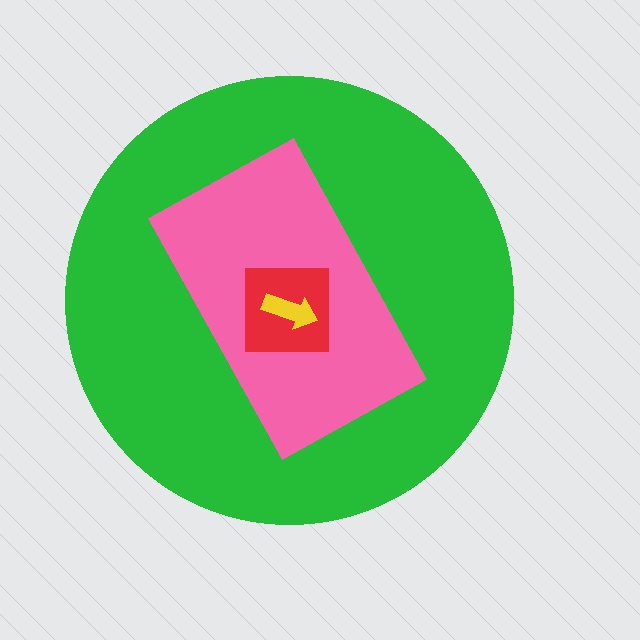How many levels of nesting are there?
4.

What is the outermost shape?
The green circle.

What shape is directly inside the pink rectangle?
The red square.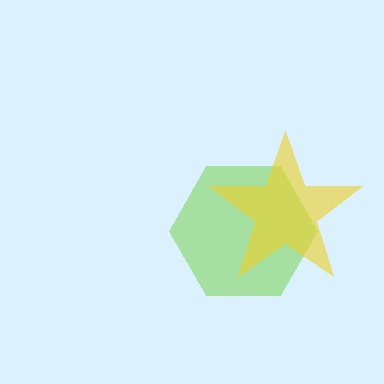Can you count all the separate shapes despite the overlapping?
Yes, there are 2 separate shapes.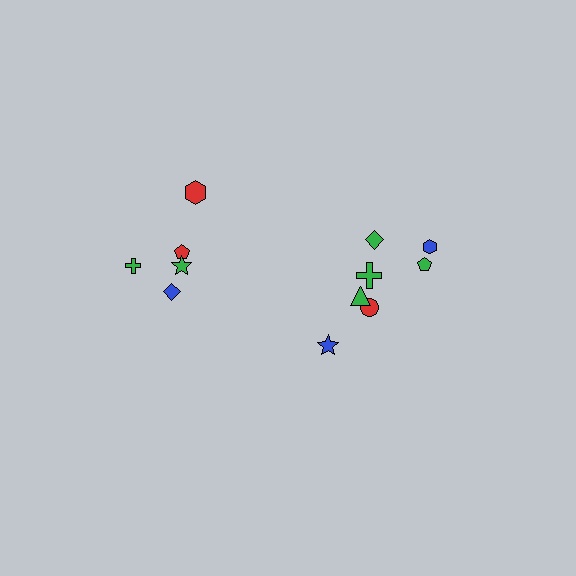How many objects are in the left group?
There are 5 objects.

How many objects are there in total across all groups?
There are 12 objects.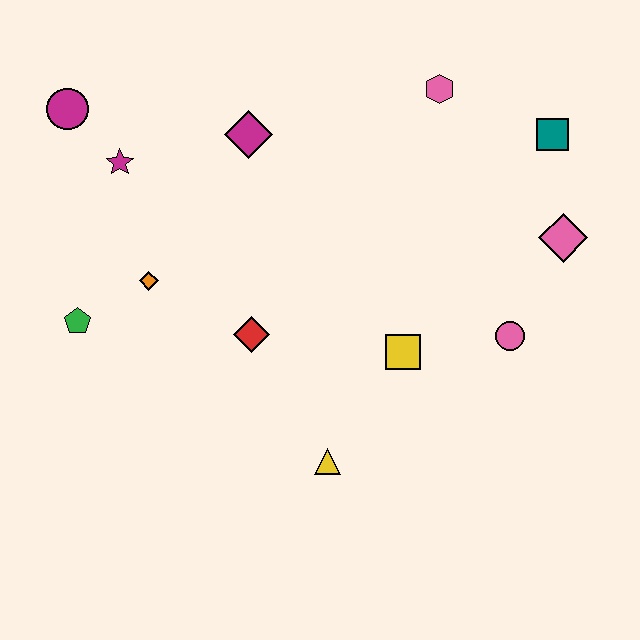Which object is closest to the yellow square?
The pink circle is closest to the yellow square.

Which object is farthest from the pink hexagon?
The green pentagon is farthest from the pink hexagon.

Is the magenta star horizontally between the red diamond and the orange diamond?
No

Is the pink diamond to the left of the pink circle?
No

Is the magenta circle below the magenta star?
No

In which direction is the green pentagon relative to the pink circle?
The green pentagon is to the left of the pink circle.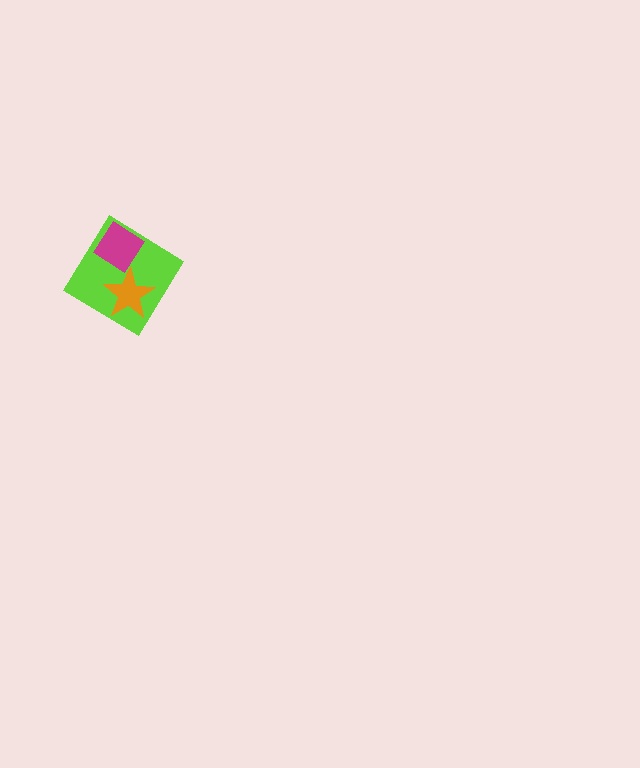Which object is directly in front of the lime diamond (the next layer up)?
The magenta diamond is directly in front of the lime diamond.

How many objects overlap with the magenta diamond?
1 object overlaps with the magenta diamond.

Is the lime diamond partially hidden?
Yes, it is partially covered by another shape.